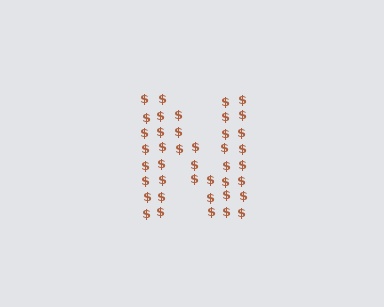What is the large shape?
The large shape is the letter N.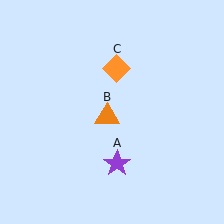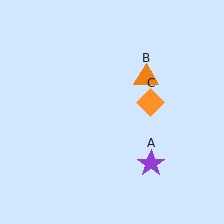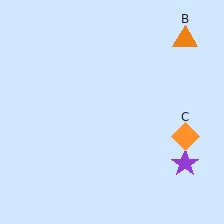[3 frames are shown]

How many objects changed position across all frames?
3 objects changed position: purple star (object A), orange triangle (object B), orange diamond (object C).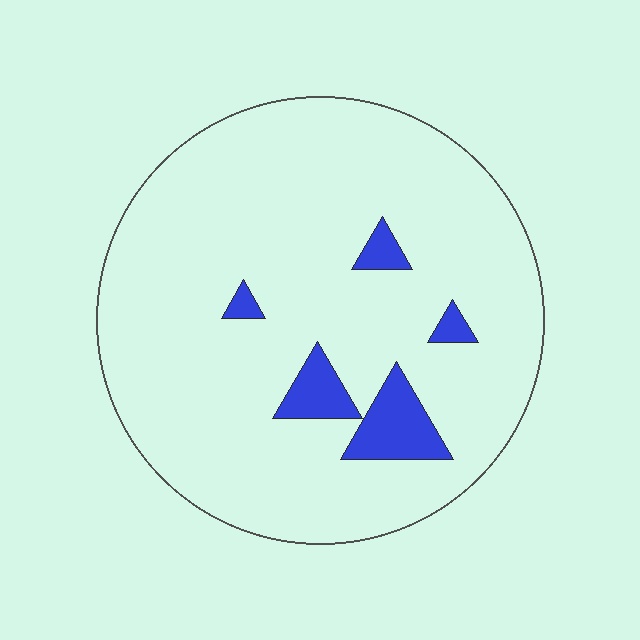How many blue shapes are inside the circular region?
5.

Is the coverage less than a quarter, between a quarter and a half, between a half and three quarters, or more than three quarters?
Less than a quarter.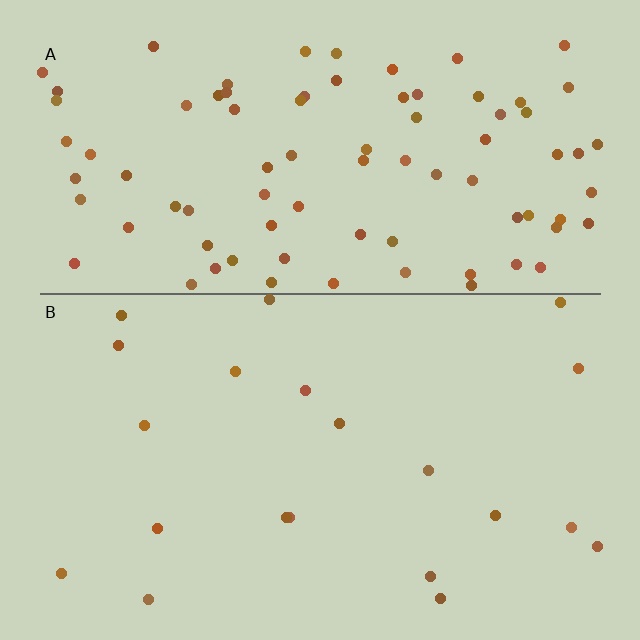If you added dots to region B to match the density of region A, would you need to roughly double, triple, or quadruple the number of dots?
Approximately quadruple.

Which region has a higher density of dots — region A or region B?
A (the top).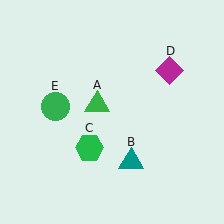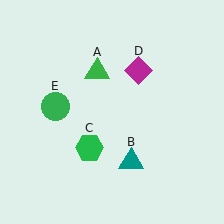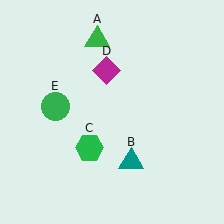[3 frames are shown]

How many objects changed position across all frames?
2 objects changed position: green triangle (object A), magenta diamond (object D).